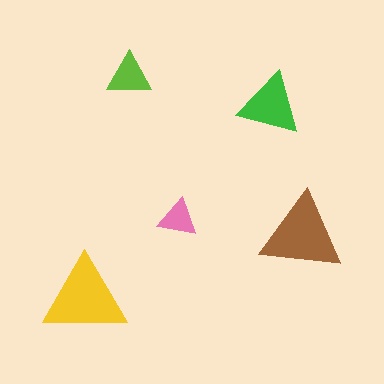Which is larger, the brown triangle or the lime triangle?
The brown one.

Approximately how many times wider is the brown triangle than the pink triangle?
About 2 times wider.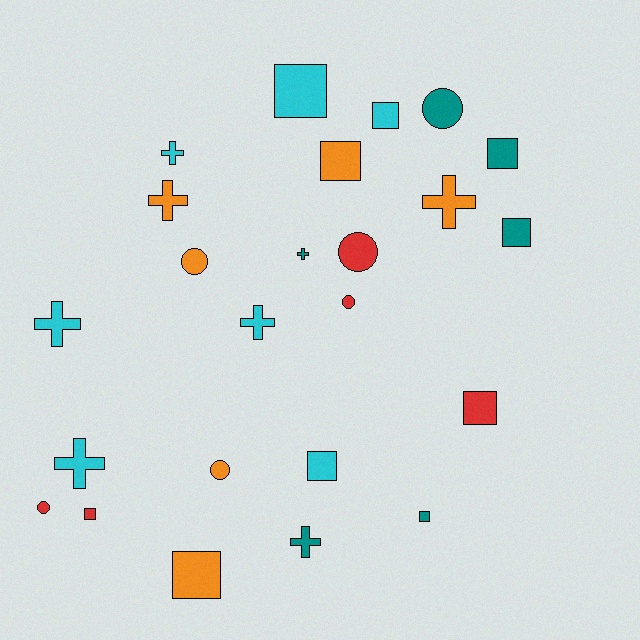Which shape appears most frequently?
Square, with 10 objects.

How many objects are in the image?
There are 24 objects.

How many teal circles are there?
There is 1 teal circle.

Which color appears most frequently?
Cyan, with 7 objects.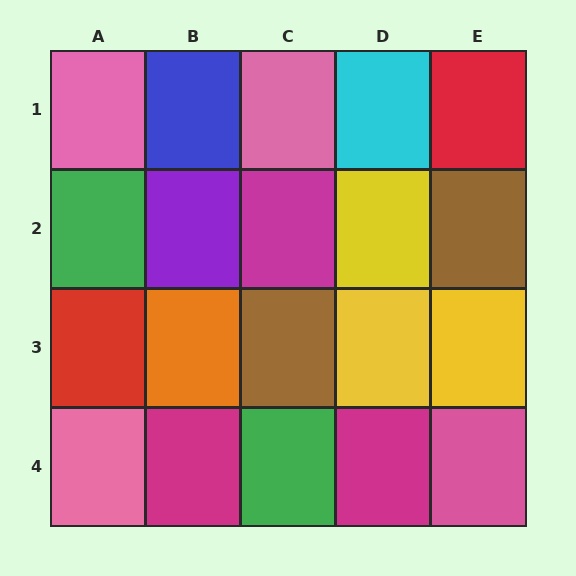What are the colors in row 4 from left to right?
Pink, magenta, green, magenta, pink.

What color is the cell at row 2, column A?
Green.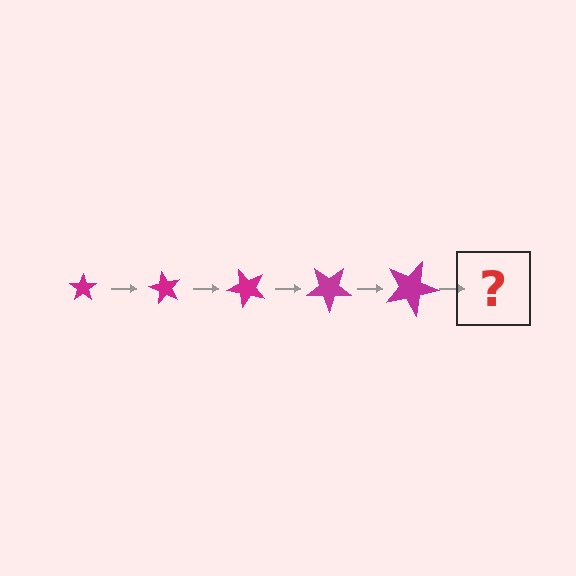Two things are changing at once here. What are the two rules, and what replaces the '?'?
The two rules are that the star grows larger each step and it rotates 60 degrees each step. The '?' should be a star, larger than the previous one and rotated 300 degrees from the start.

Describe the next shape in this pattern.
It should be a star, larger than the previous one and rotated 300 degrees from the start.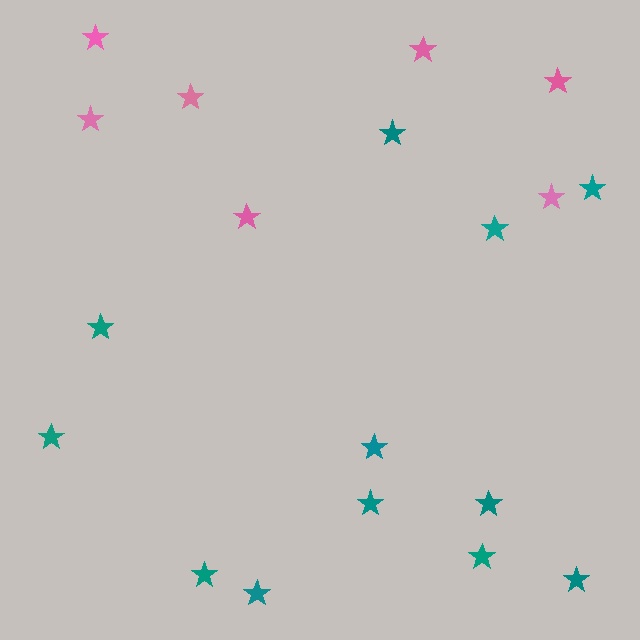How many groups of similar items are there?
There are 2 groups: one group of pink stars (7) and one group of teal stars (12).